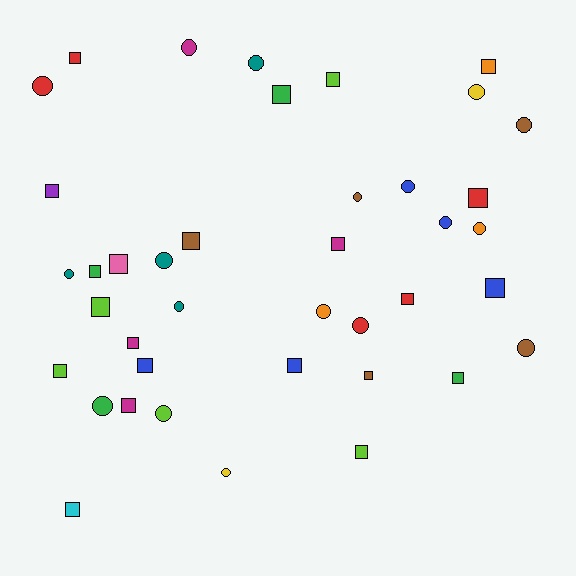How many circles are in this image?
There are 18 circles.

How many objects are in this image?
There are 40 objects.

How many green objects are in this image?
There are 4 green objects.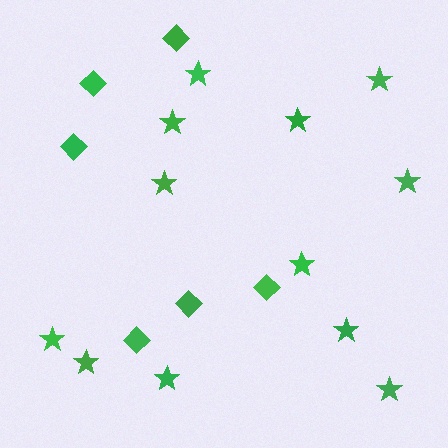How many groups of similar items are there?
There are 2 groups: one group of diamonds (6) and one group of stars (12).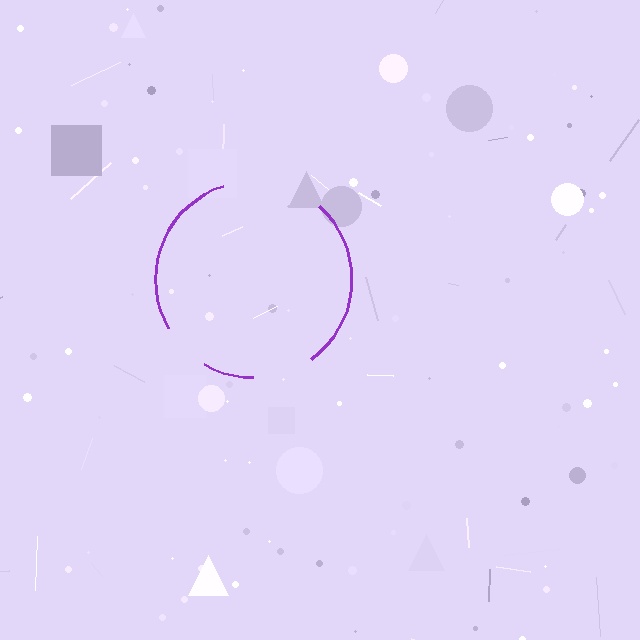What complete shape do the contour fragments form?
The contour fragments form a circle.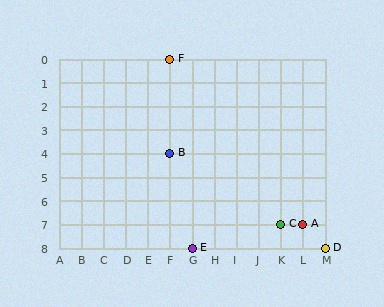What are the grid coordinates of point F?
Point F is at grid coordinates (F, 0).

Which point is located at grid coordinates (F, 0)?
Point F is at (F, 0).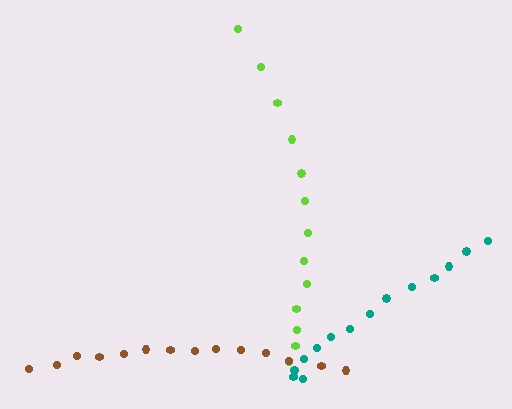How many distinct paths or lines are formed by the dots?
There are 3 distinct paths.